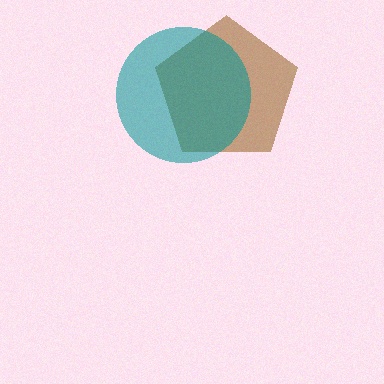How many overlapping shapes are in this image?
There are 2 overlapping shapes in the image.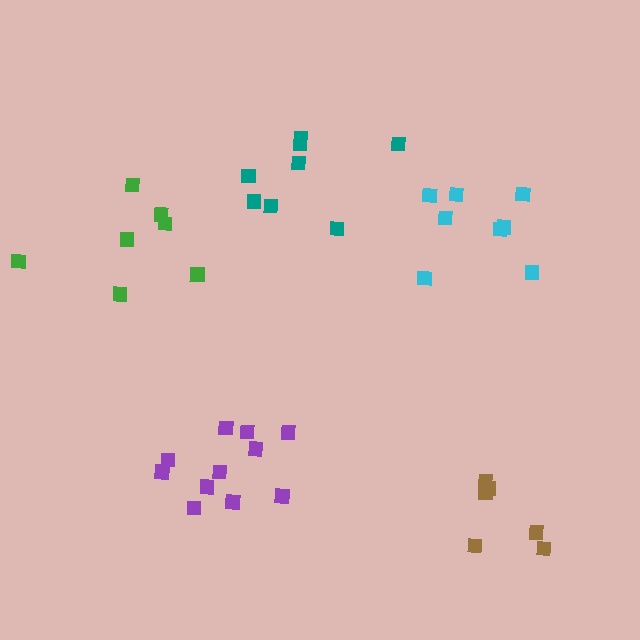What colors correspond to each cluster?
The clusters are colored: purple, brown, cyan, teal, green.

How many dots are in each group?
Group 1: 11 dots, Group 2: 6 dots, Group 3: 8 dots, Group 4: 8 dots, Group 5: 7 dots (40 total).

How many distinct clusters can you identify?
There are 5 distinct clusters.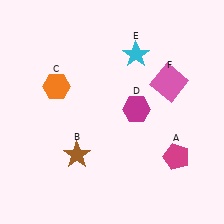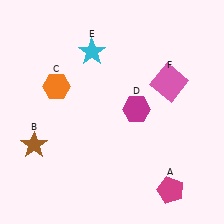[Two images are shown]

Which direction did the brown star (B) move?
The brown star (B) moved left.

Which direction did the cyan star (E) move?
The cyan star (E) moved left.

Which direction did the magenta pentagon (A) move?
The magenta pentagon (A) moved down.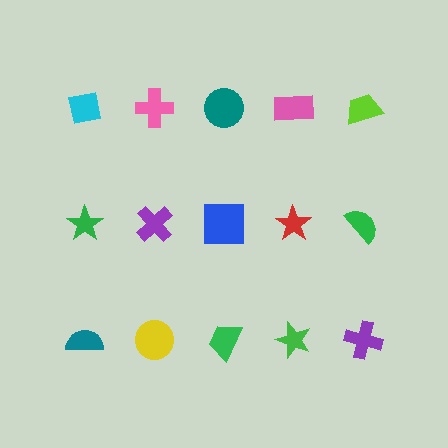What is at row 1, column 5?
A lime trapezoid.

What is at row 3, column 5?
A purple cross.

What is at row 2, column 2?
A purple cross.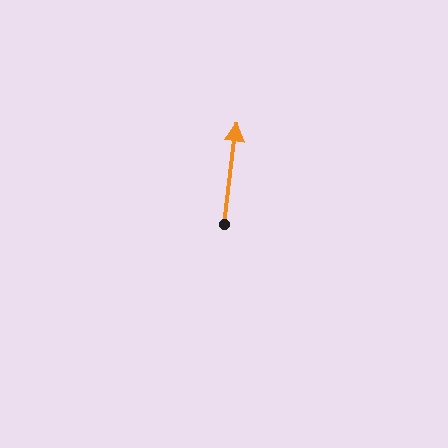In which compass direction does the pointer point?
North.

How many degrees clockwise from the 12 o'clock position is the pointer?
Approximately 7 degrees.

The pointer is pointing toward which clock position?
Roughly 12 o'clock.